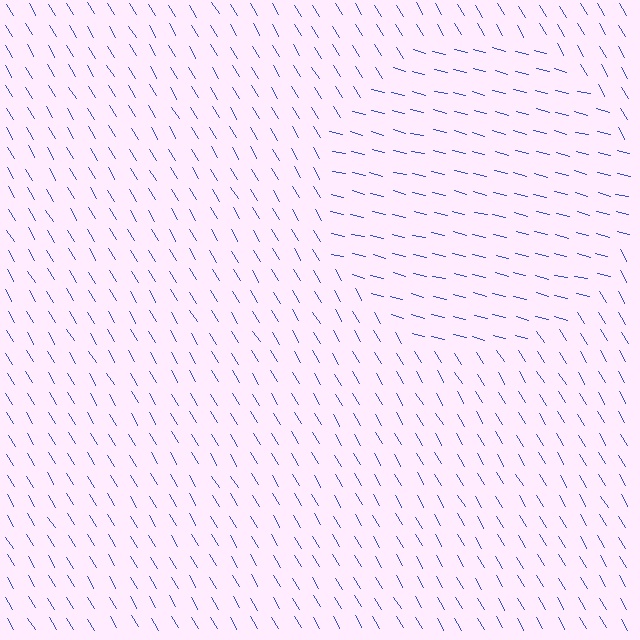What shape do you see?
I see a circle.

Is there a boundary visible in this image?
Yes, there is a texture boundary formed by a change in line orientation.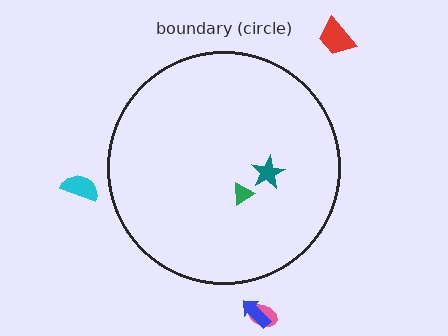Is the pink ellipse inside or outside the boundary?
Outside.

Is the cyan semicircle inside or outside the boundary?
Outside.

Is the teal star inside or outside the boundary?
Inside.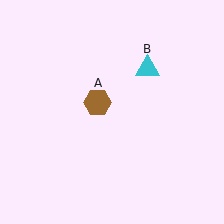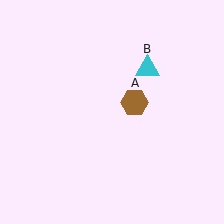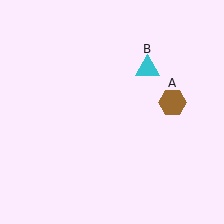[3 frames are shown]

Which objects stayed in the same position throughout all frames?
Cyan triangle (object B) remained stationary.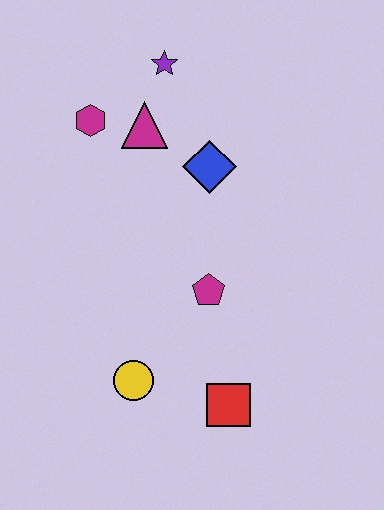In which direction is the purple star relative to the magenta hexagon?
The purple star is to the right of the magenta hexagon.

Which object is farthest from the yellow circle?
The purple star is farthest from the yellow circle.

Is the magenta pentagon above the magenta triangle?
No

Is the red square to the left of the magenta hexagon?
No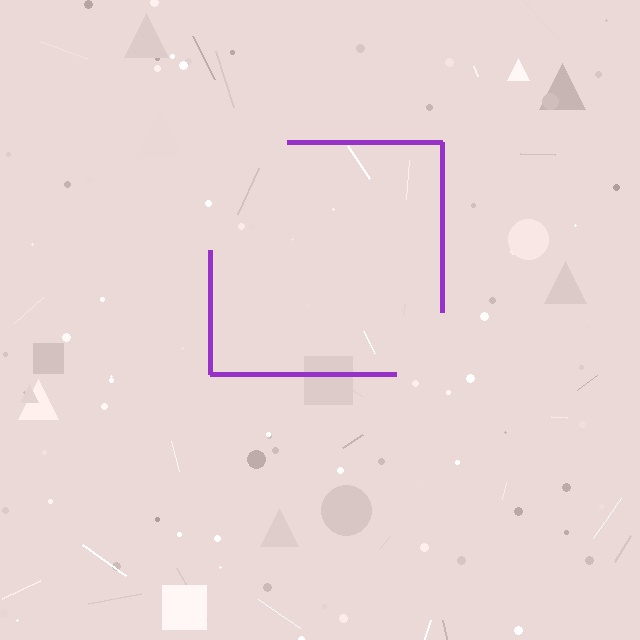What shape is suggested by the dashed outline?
The dashed outline suggests a square.